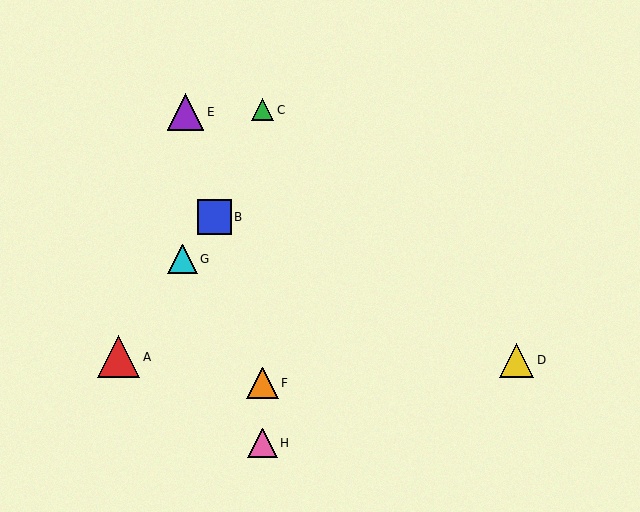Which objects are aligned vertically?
Objects C, F, H are aligned vertically.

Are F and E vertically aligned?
No, F is at x≈263 and E is at x≈186.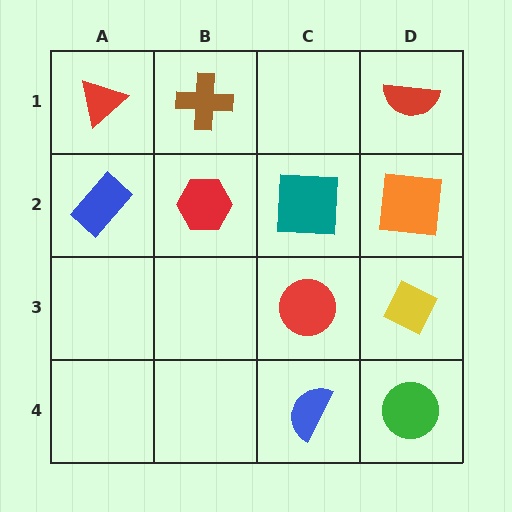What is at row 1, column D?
A red semicircle.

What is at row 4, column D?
A green circle.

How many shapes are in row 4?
2 shapes.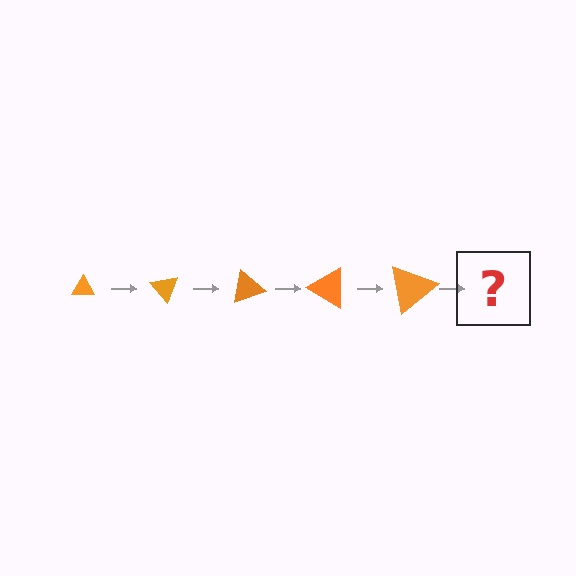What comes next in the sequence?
The next element should be a triangle, larger than the previous one and rotated 250 degrees from the start.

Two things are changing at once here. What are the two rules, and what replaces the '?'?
The two rules are that the triangle grows larger each step and it rotates 50 degrees each step. The '?' should be a triangle, larger than the previous one and rotated 250 degrees from the start.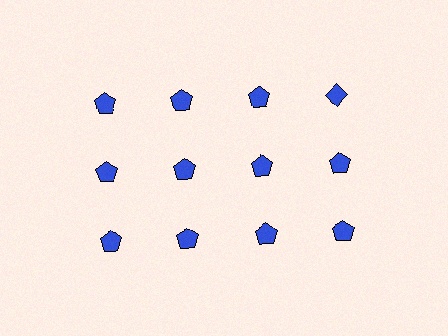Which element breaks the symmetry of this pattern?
The blue diamond in the top row, second from right column breaks the symmetry. All other shapes are blue pentagons.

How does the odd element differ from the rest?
It has a different shape: diamond instead of pentagon.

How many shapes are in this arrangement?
There are 12 shapes arranged in a grid pattern.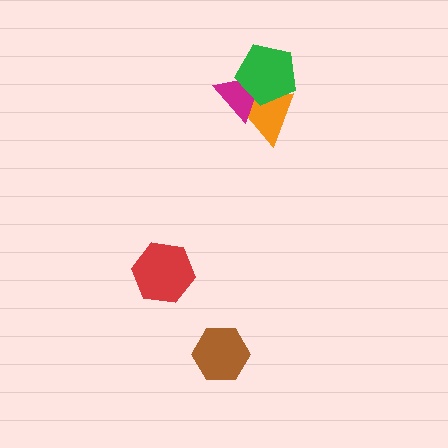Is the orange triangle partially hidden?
Yes, it is partially covered by another shape.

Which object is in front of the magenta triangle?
The green pentagon is in front of the magenta triangle.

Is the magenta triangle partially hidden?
Yes, it is partially covered by another shape.